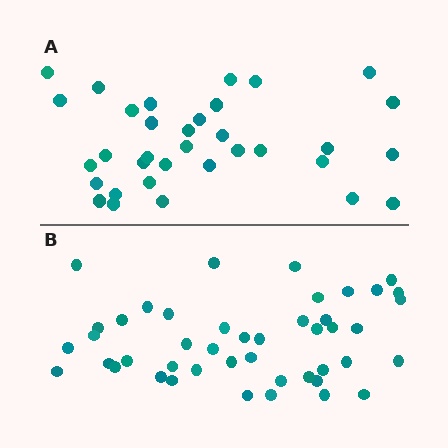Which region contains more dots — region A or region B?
Region B (the bottom region) has more dots.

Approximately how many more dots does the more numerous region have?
Region B has roughly 12 or so more dots than region A.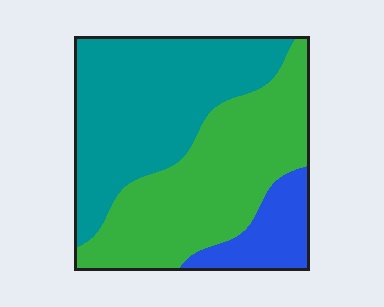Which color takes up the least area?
Blue, at roughly 15%.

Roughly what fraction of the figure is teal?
Teal covers around 45% of the figure.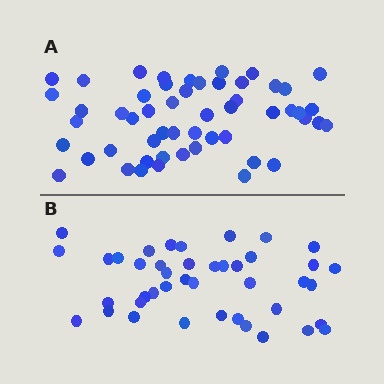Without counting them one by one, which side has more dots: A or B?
Region A (the top region) has more dots.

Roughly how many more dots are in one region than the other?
Region A has roughly 12 or so more dots than region B.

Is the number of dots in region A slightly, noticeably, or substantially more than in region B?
Region A has noticeably more, but not dramatically so. The ratio is roughly 1.3 to 1.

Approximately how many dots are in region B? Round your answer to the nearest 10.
About 40 dots. (The exact count is 42, which rounds to 40.)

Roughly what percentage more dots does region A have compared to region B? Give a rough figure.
About 25% more.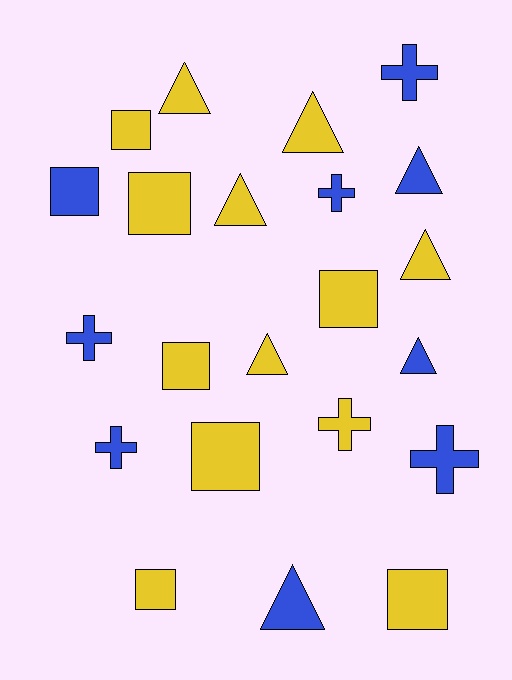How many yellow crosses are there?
There is 1 yellow cross.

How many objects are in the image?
There are 22 objects.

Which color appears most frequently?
Yellow, with 13 objects.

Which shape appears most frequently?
Triangle, with 8 objects.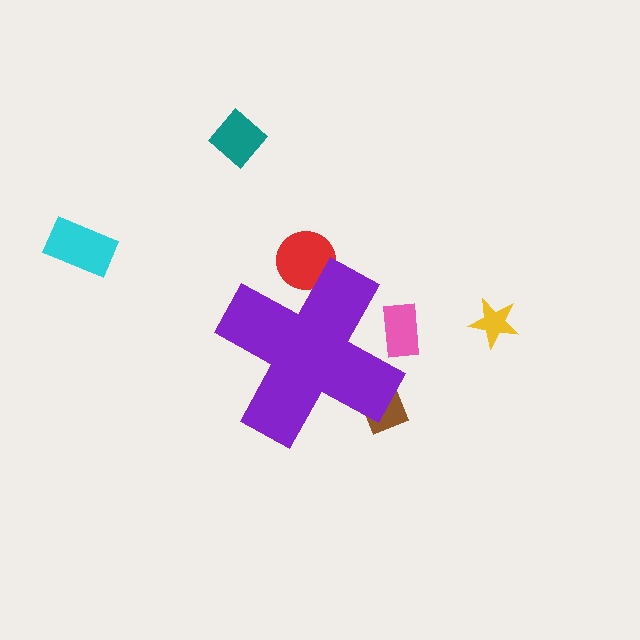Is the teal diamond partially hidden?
No, the teal diamond is fully visible.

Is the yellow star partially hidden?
No, the yellow star is fully visible.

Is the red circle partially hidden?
Yes, the red circle is partially hidden behind the purple cross.